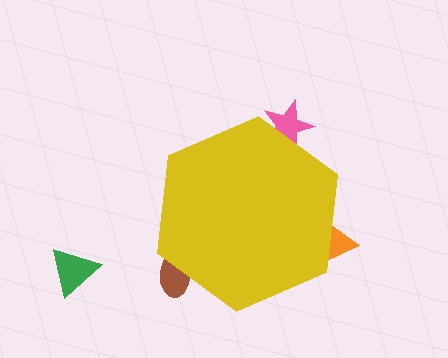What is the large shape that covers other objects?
A yellow hexagon.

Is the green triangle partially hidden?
No, the green triangle is fully visible.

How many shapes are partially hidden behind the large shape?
3 shapes are partially hidden.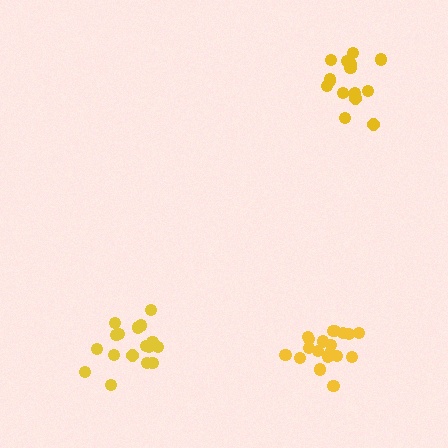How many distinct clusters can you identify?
There are 3 distinct clusters.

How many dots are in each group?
Group 1: 17 dots, Group 2: 19 dots, Group 3: 16 dots (52 total).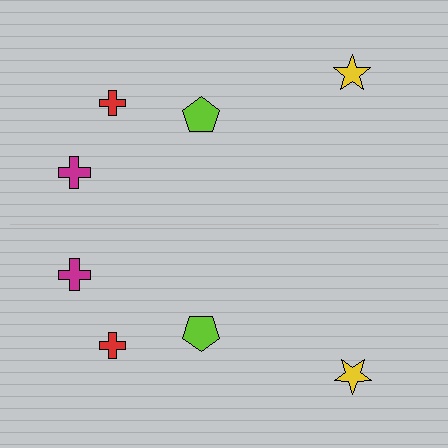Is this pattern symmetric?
Yes, this pattern has bilateral (reflection) symmetry.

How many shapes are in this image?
There are 8 shapes in this image.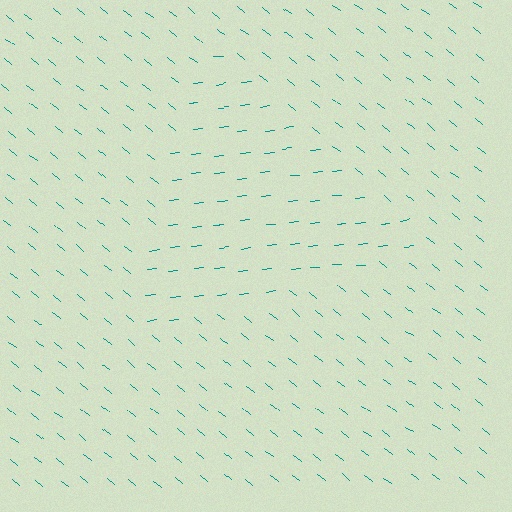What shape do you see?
I see a triangle.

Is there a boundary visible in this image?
Yes, there is a texture boundary formed by a change in line orientation.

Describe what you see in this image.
The image is filled with small teal line segments. A triangle region in the image has lines oriented differently from the surrounding lines, creating a visible texture boundary.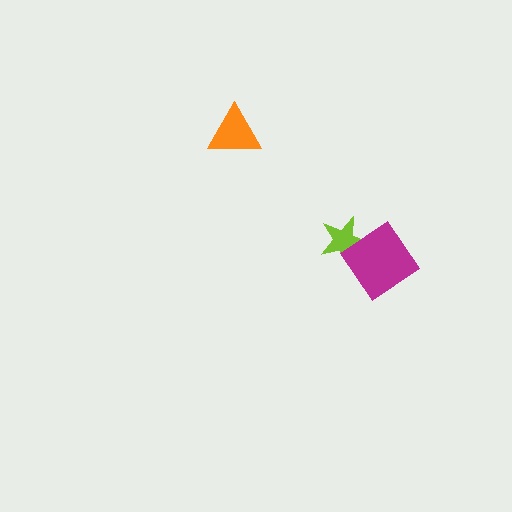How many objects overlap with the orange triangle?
0 objects overlap with the orange triangle.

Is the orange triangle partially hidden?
No, no other shape covers it.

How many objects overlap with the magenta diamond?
1 object overlaps with the magenta diamond.